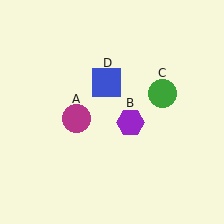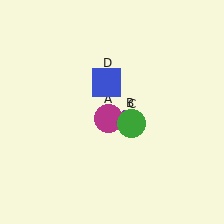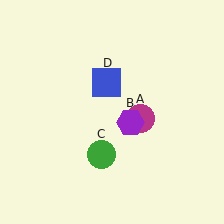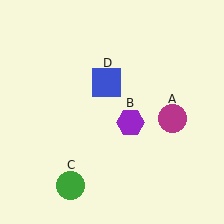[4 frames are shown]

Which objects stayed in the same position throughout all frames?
Purple hexagon (object B) and blue square (object D) remained stationary.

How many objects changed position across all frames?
2 objects changed position: magenta circle (object A), green circle (object C).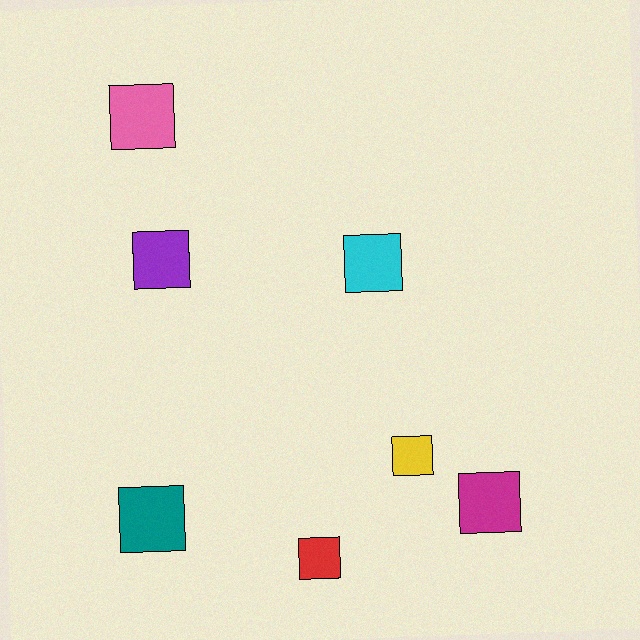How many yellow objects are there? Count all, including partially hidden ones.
There is 1 yellow object.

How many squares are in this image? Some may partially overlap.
There are 7 squares.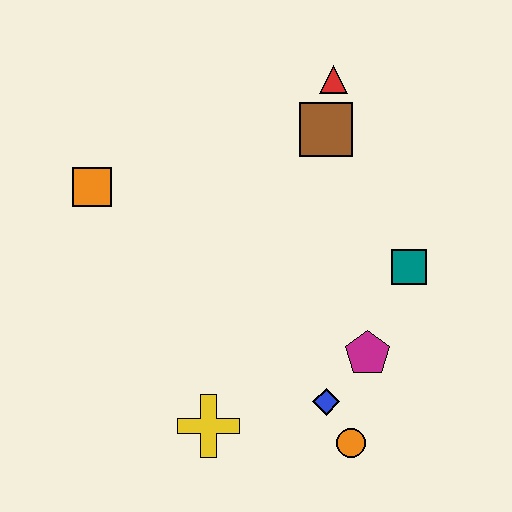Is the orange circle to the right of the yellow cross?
Yes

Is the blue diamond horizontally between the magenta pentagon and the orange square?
Yes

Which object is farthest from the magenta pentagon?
The orange square is farthest from the magenta pentagon.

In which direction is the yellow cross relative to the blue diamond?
The yellow cross is to the left of the blue diamond.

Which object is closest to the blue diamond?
The orange circle is closest to the blue diamond.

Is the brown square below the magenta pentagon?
No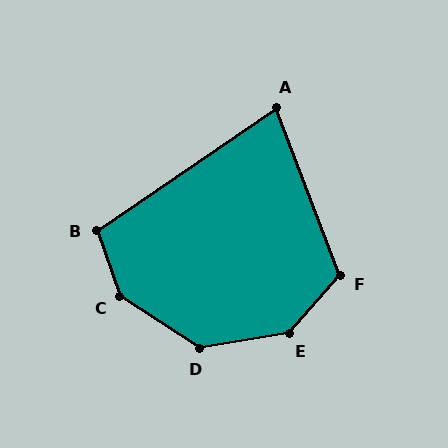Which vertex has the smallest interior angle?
A, at approximately 77 degrees.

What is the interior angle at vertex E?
Approximately 141 degrees (obtuse).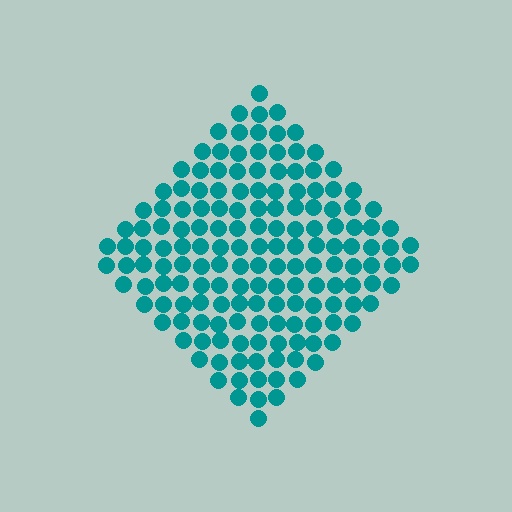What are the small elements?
The small elements are circles.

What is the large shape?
The large shape is a diamond.